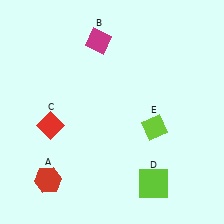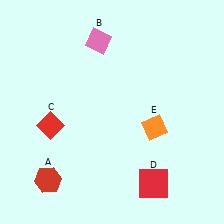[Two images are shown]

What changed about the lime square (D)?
In Image 1, D is lime. In Image 2, it changed to red.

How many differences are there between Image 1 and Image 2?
There are 3 differences between the two images.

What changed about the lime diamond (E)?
In Image 1, E is lime. In Image 2, it changed to orange.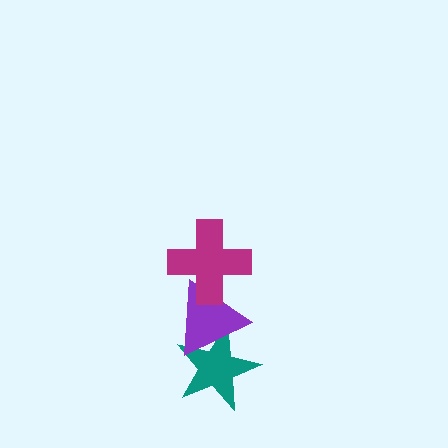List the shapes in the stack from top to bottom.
From top to bottom: the magenta cross, the purple triangle, the teal star.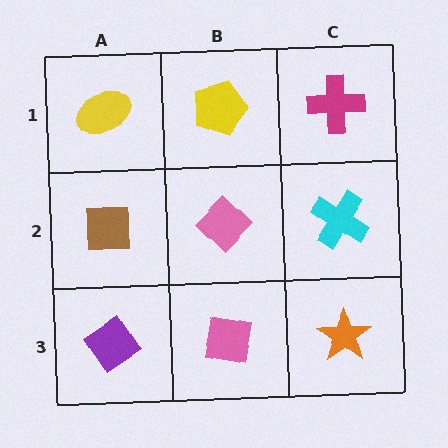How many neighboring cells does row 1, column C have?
2.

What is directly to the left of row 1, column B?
A yellow ellipse.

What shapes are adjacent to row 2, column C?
A magenta cross (row 1, column C), an orange star (row 3, column C), a pink diamond (row 2, column B).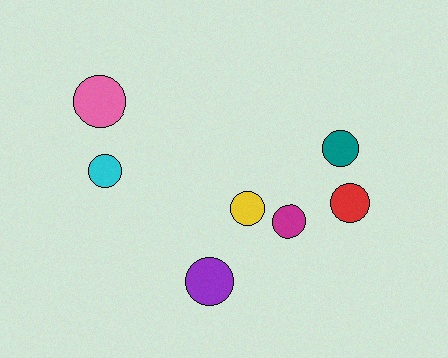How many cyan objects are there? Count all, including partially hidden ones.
There is 1 cyan object.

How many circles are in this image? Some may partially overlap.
There are 7 circles.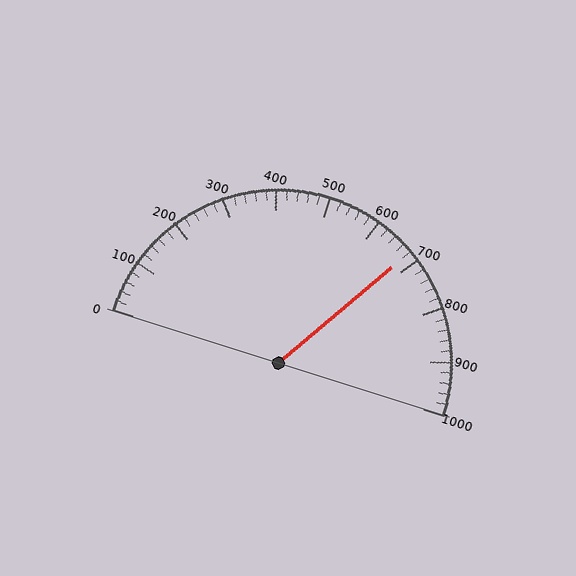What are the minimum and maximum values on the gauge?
The gauge ranges from 0 to 1000.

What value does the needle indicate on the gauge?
The needle indicates approximately 680.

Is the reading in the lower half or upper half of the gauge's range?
The reading is in the upper half of the range (0 to 1000).